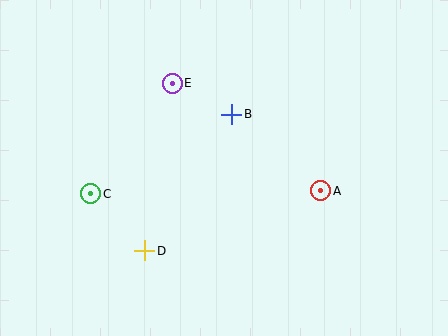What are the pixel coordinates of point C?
Point C is at (91, 194).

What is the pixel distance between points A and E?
The distance between A and E is 184 pixels.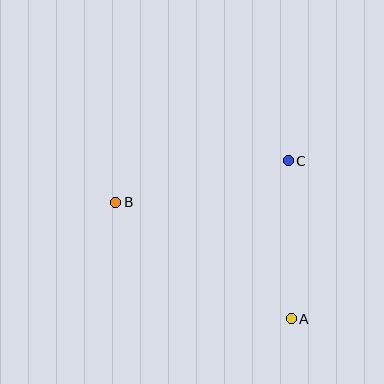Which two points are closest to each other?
Points A and C are closest to each other.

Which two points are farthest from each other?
Points A and B are farthest from each other.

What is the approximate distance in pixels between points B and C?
The distance between B and C is approximately 177 pixels.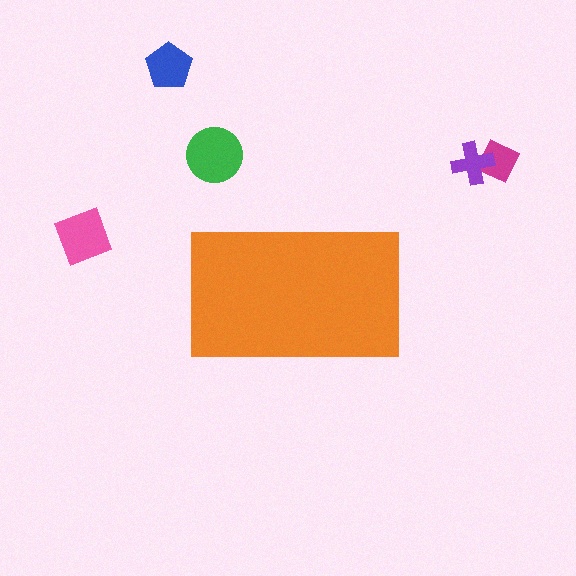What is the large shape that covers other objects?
An orange rectangle.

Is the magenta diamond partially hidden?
No, the magenta diamond is fully visible.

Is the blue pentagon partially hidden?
No, the blue pentagon is fully visible.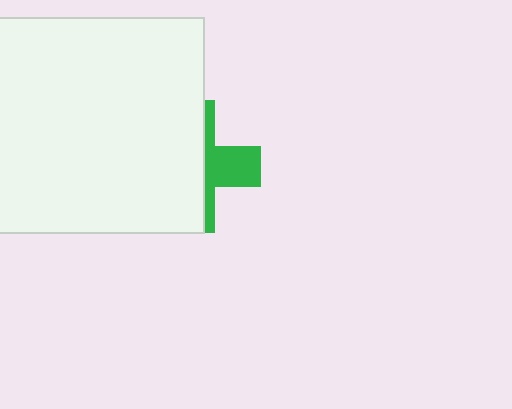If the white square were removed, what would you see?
You would see the complete green cross.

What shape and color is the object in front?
The object in front is a white square.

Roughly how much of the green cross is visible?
A small part of it is visible (roughly 34%).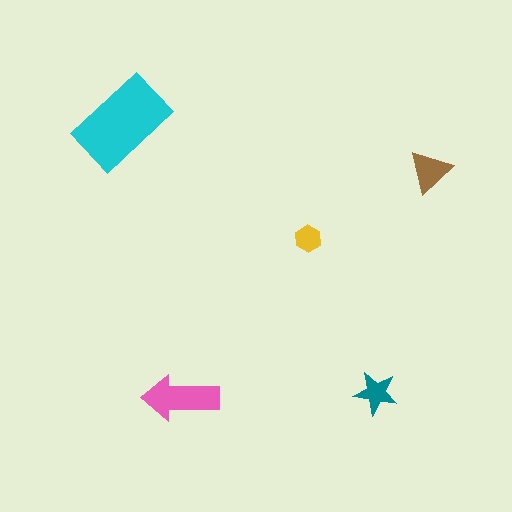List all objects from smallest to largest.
The yellow hexagon, the teal star, the brown triangle, the pink arrow, the cyan rectangle.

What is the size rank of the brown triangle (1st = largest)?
3rd.